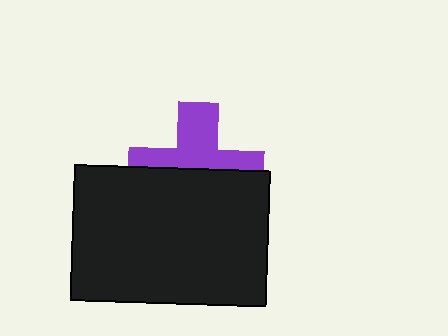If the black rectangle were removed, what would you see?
You would see the complete purple cross.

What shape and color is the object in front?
The object in front is a black rectangle.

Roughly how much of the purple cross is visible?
About half of it is visible (roughly 48%).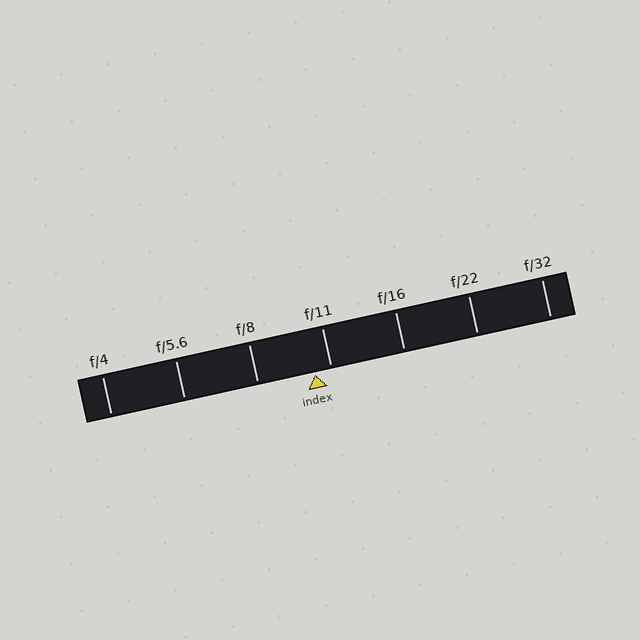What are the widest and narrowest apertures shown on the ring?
The widest aperture shown is f/4 and the narrowest is f/32.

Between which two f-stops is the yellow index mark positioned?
The index mark is between f/8 and f/11.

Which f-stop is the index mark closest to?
The index mark is closest to f/11.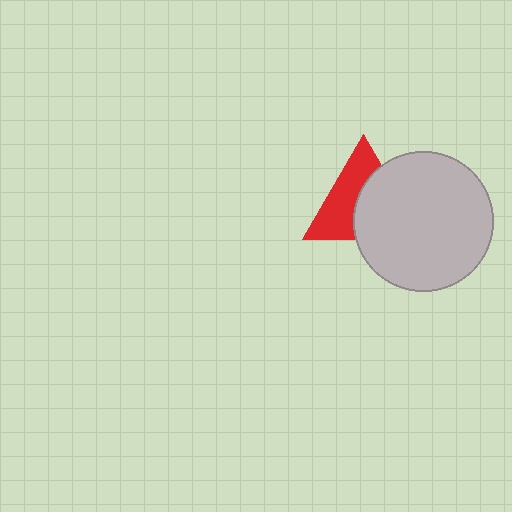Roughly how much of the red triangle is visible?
About half of it is visible (roughly 50%).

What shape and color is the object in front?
The object in front is a light gray circle.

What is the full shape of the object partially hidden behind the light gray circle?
The partially hidden object is a red triangle.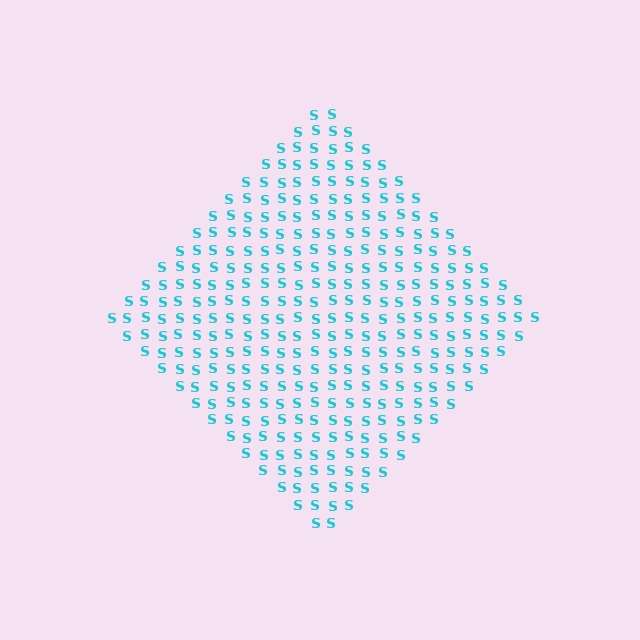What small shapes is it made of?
It is made of small letter S's.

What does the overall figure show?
The overall figure shows a diamond.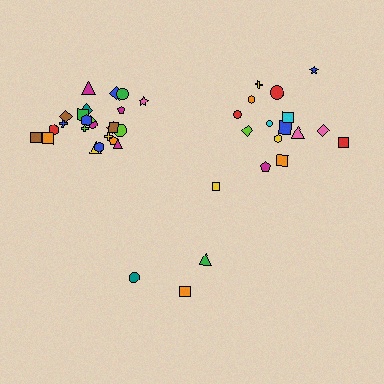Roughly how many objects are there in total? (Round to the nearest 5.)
Roughly 45 objects in total.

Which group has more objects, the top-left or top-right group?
The top-left group.